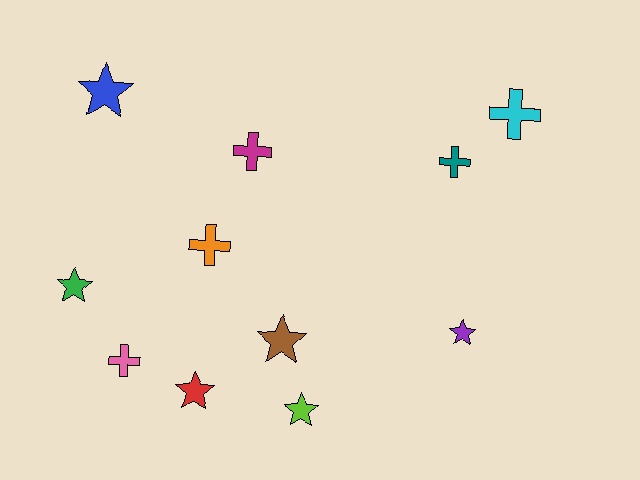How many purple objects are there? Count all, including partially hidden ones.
There is 1 purple object.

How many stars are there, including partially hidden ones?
There are 6 stars.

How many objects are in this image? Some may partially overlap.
There are 11 objects.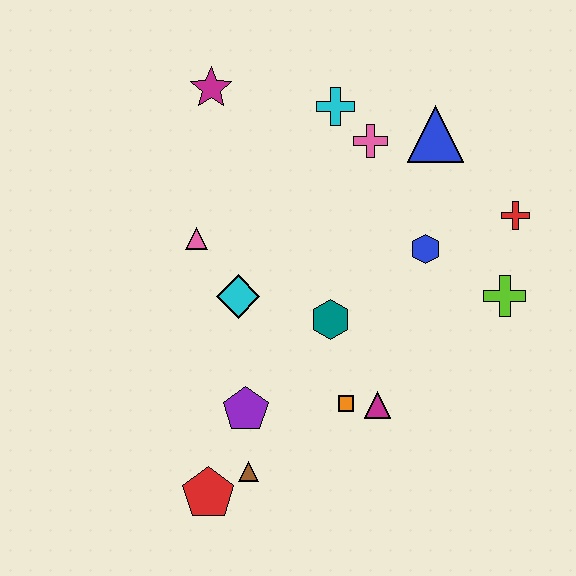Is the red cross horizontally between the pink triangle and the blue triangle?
No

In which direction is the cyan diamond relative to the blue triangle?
The cyan diamond is to the left of the blue triangle.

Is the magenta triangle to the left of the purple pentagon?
No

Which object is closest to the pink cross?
The cyan cross is closest to the pink cross.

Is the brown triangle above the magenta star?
No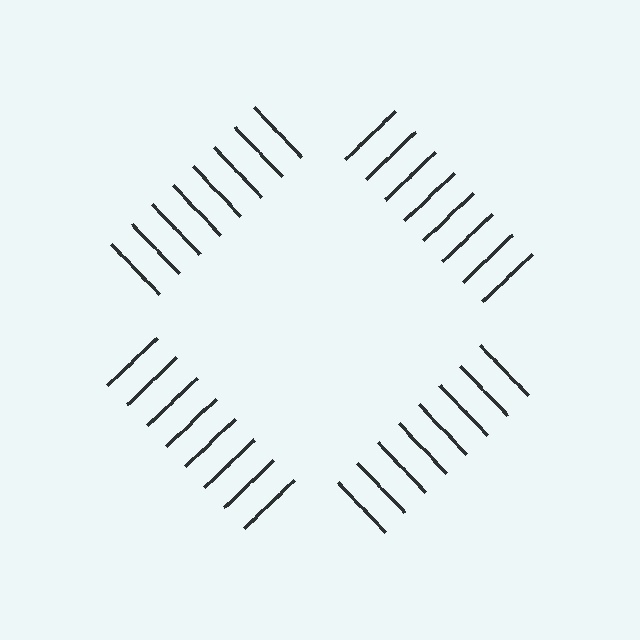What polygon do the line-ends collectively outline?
An illusory square — the line segments terminate on its edges but no continuous stroke is drawn.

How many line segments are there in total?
32 — 8 along each of the 4 edges.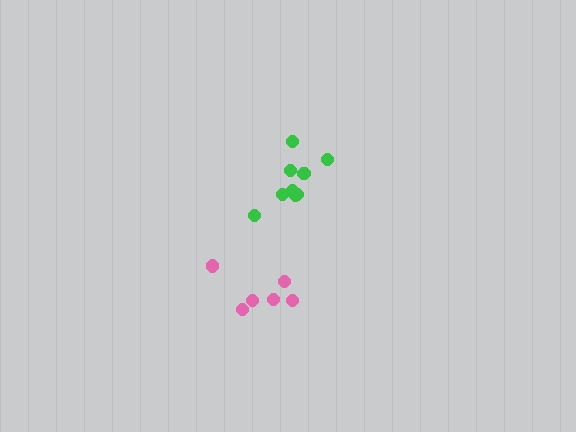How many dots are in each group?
Group 1: 6 dots, Group 2: 10 dots (16 total).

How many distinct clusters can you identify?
There are 2 distinct clusters.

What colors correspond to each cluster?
The clusters are colored: pink, green.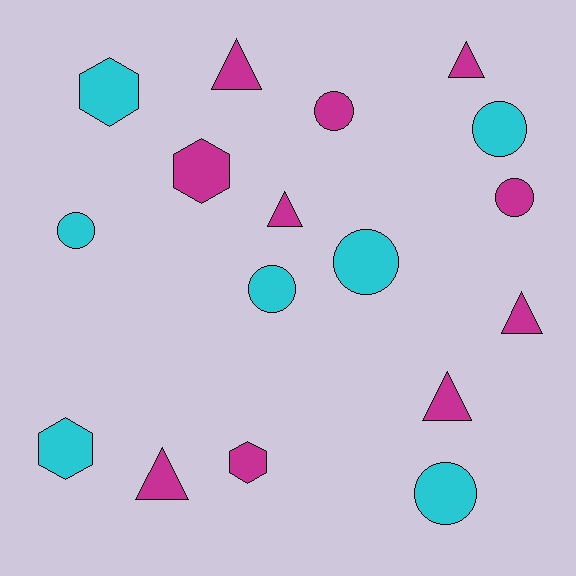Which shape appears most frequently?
Circle, with 7 objects.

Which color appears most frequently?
Magenta, with 10 objects.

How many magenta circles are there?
There are 2 magenta circles.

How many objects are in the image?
There are 17 objects.